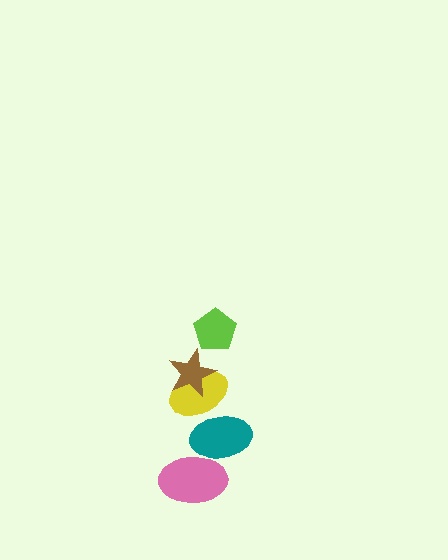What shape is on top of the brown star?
The lime pentagon is on top of the brown star.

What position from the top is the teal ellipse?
The teal ellipse is 4th from the top.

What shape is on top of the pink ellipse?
The teal ellipse is on top of the pink ellipse.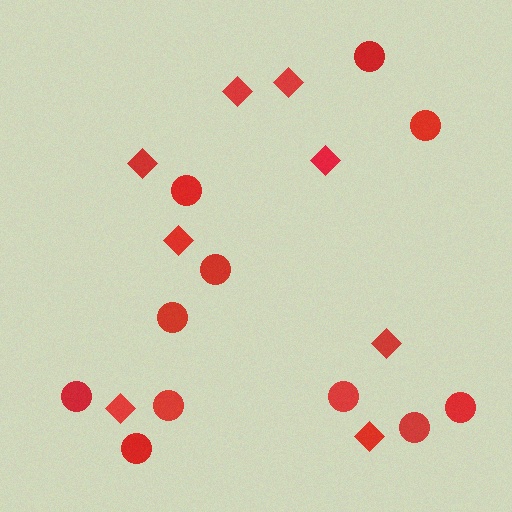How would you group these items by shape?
There are 2 groups: one group of diamonds (8) and one group of circles (11).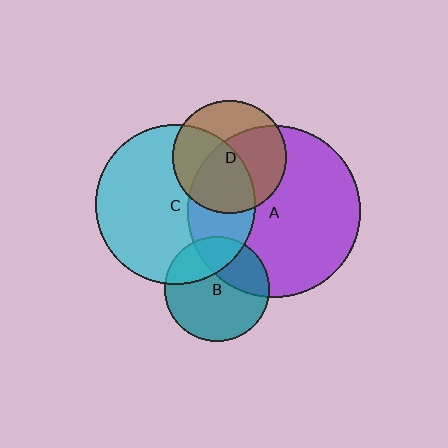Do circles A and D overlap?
Yes.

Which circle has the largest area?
Circle A (purple).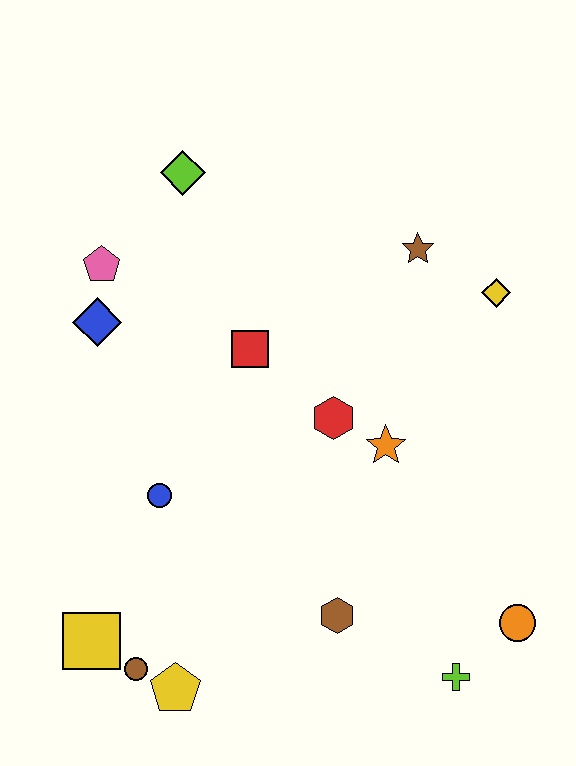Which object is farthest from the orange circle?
The lime diamond is farthest from the orange circle.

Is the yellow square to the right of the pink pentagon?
No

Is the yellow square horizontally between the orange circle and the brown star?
No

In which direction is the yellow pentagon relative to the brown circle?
The yellow pentagon is to the right of the brown circle.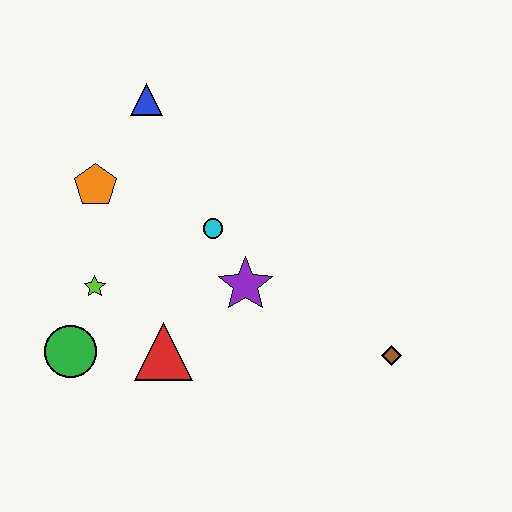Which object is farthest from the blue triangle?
The brown diamond is farthest from the blue triangle.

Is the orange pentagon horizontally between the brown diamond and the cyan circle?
No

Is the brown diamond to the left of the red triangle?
No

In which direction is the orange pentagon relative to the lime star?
The orange pentagon is above the lime star.